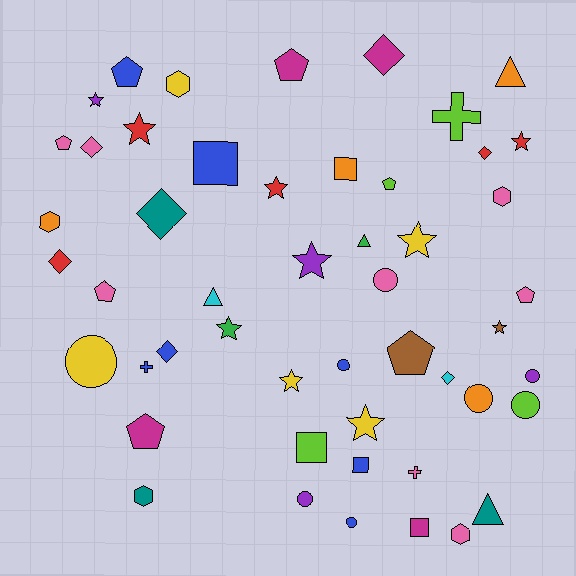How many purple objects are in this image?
There are 4 purple objects.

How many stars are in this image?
There are 10 stars.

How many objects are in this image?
There are 50 objects.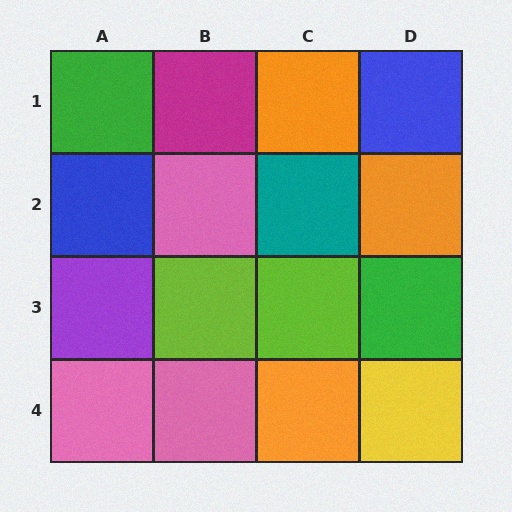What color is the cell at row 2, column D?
Orange.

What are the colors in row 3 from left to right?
Purple, lime, lime, green.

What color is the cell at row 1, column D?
Blue.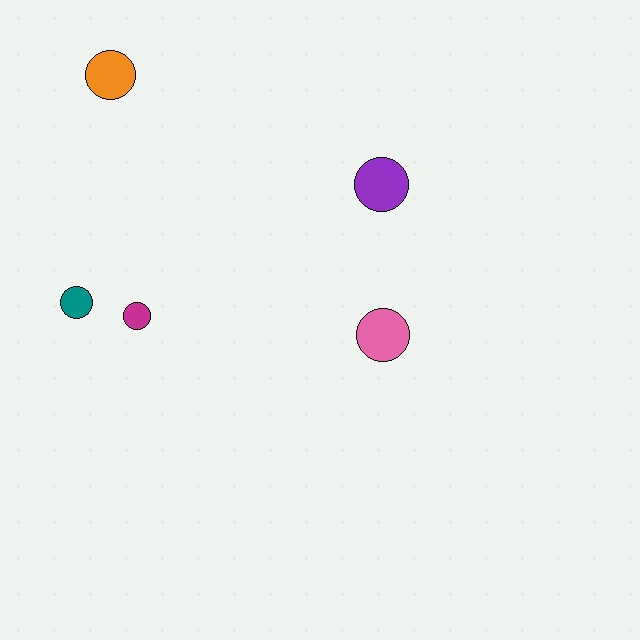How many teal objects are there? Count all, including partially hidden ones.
There is 1 teal object.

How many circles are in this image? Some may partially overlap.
There are 5 circles.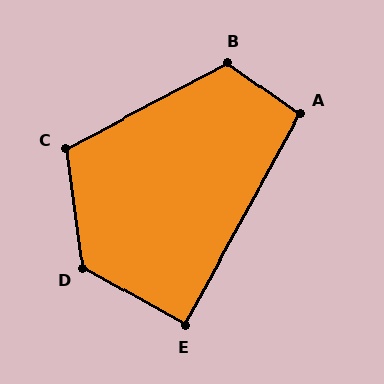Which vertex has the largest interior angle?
D, at approximately 127 degrees.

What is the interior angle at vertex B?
Approximately 117 degrees (obtuse).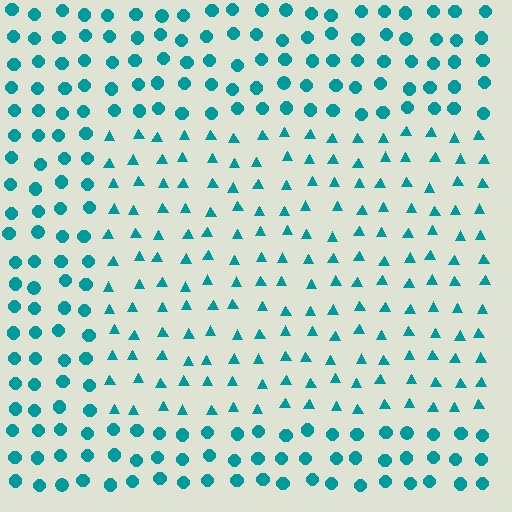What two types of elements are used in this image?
The image uses triangles inside the rectangle region and circles outside it.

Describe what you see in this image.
The image is filled with small teal elements arranged in a uniform grid. A rectangle-shaped region contains triangles, while the surrounding area contains circles. The boundary is defined purely by the change in element shape.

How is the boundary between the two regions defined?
The boundary is defined by a change in element shape: triangles inside vs. circles outside. All elements share the same color and spacing.